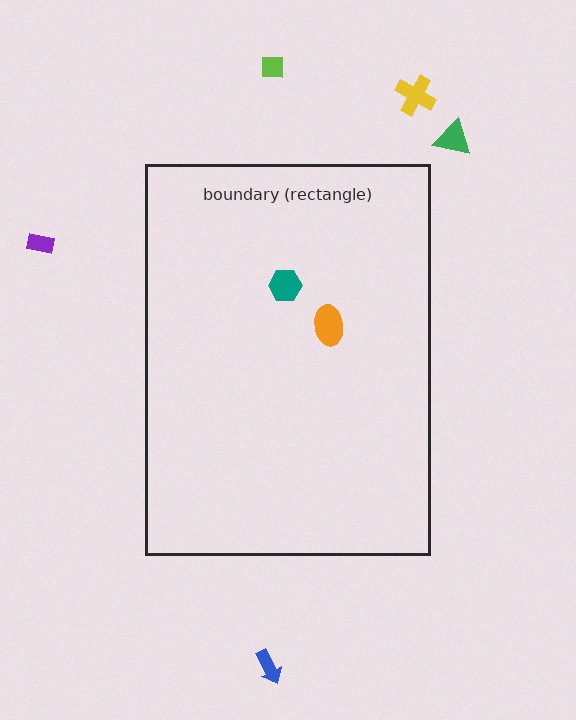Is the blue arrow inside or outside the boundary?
Outside.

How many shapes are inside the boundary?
2 inside, 5 outside.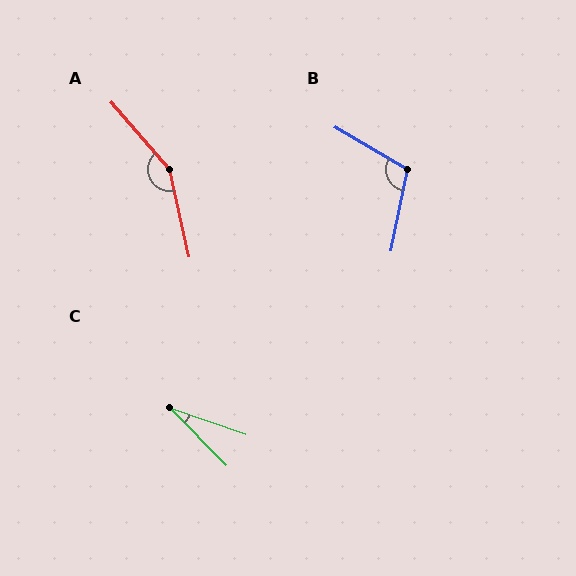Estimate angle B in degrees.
Approximately 109 degrees.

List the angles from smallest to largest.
C (26°), B (109°), A (152°).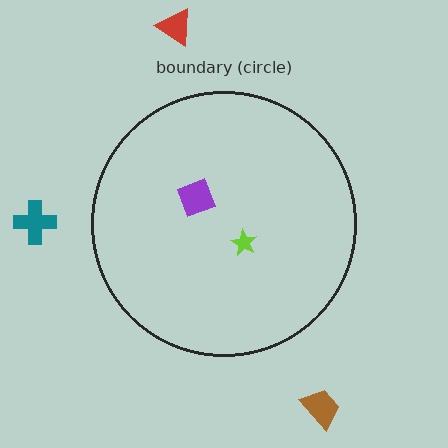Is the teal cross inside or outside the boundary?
Outside.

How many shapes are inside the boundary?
2 inside, 3 outside.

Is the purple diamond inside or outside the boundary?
Inside.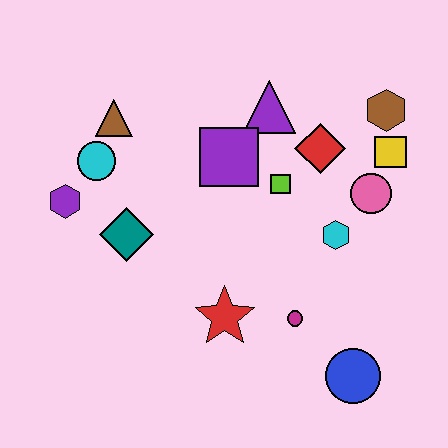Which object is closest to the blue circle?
The magenta circle is closest to the blue circle.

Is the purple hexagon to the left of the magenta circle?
Yes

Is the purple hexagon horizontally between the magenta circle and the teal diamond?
No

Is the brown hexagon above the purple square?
Yes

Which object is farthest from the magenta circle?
The brown triangle is farthest from the magenta circle.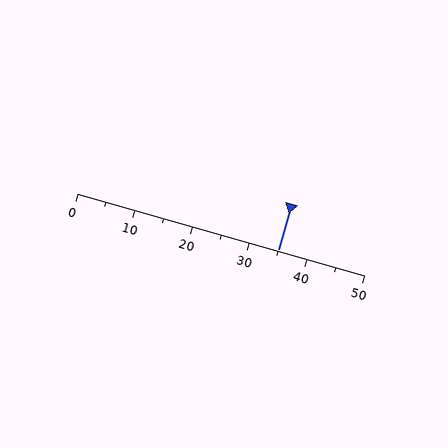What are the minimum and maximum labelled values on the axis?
The axis runs from 0 to 50.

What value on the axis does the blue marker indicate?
The marker indicates approximately 35.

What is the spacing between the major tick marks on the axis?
The major ticks are spaced 10 apart.